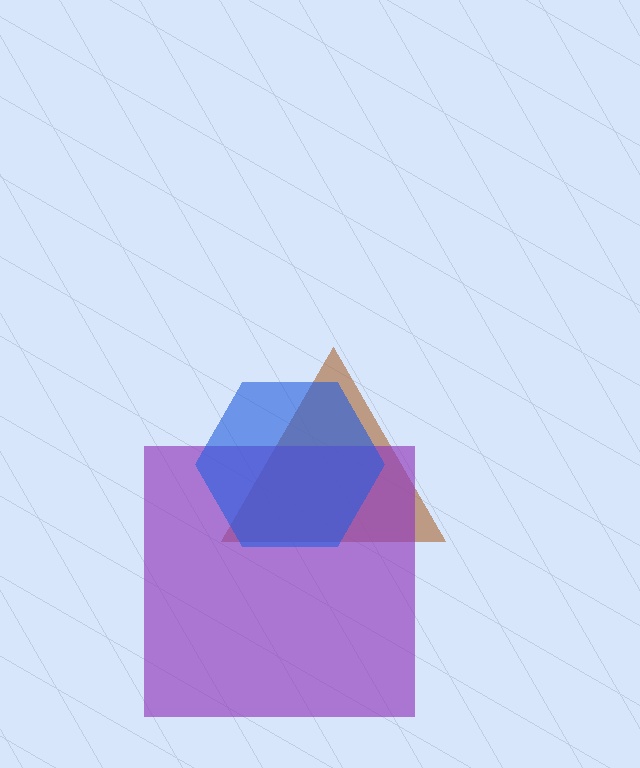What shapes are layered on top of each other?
The layered shapes are: a brown triangle, a purple square, a blue hexagon.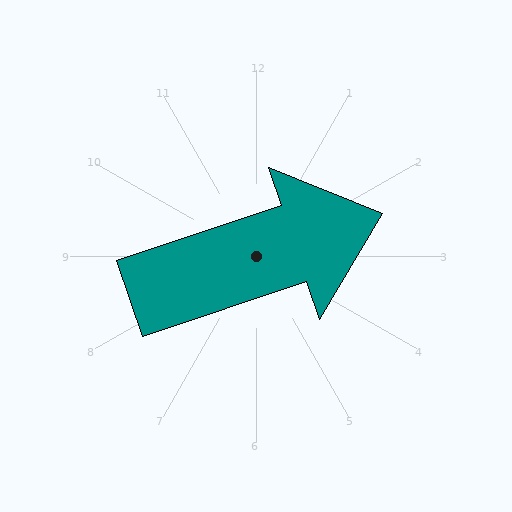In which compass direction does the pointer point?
East.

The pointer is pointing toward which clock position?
Roughly 2 o'clock.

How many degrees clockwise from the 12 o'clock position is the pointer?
Approximately 71 degrees.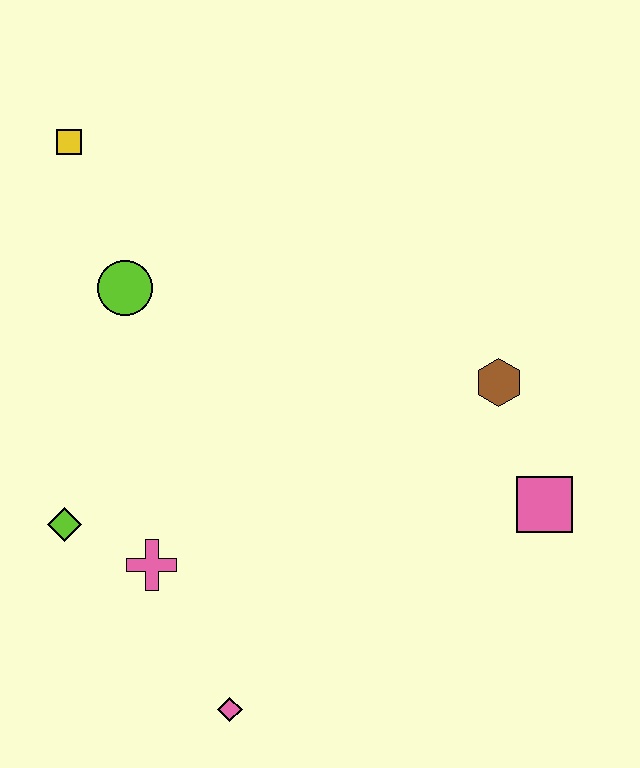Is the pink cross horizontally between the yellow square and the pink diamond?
Yes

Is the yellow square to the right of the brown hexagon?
No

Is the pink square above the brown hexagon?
No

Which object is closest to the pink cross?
The lime diamond is closest to the pink cross.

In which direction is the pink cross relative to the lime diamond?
The pink cross is to the right of the lime diamond.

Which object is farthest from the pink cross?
The yellow square is farthest from the pink cross.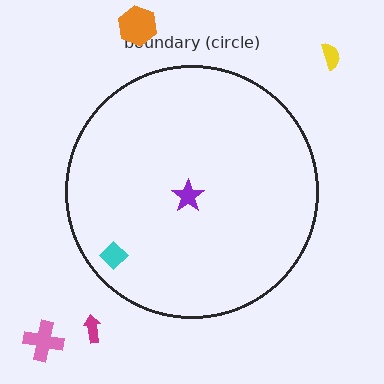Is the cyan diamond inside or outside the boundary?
Inside.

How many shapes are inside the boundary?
2 inside, 4 outside.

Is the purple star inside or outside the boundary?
Inside.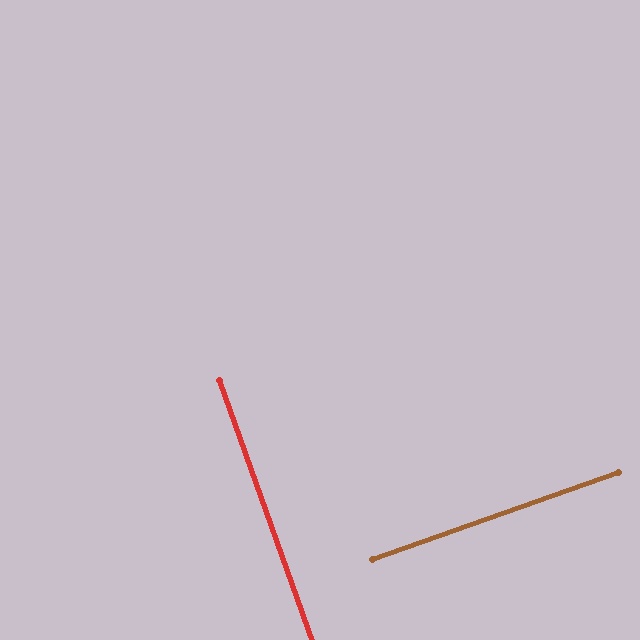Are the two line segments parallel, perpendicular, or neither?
Perpendicular — they meet at approximately 90°.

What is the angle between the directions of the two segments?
Approximately 90 degrees.